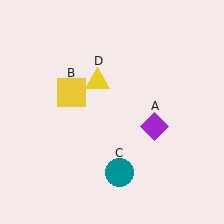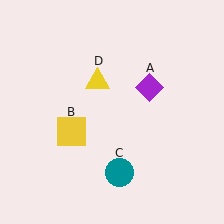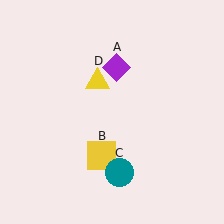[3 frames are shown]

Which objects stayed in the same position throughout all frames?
Teal circle (object C) and yellow triangle (object D) remained stationary.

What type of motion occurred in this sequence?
The purple diamond (object A), yellow square (object B) rotated counterclockwise around the center of the scene.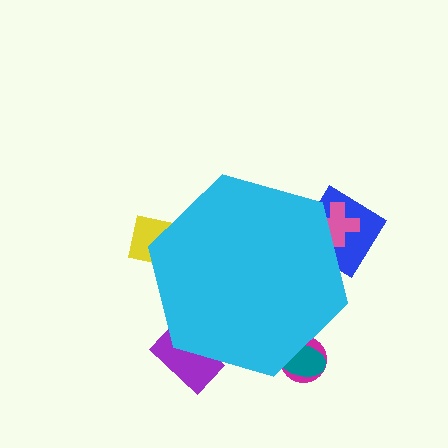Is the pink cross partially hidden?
Yes, the pink cross is partially hidden behind the cyan hexagon.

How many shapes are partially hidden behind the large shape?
6 shapes are partially hidden.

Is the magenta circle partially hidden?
Yes, the magenta circle is partially hidden behind the cyan hexagon.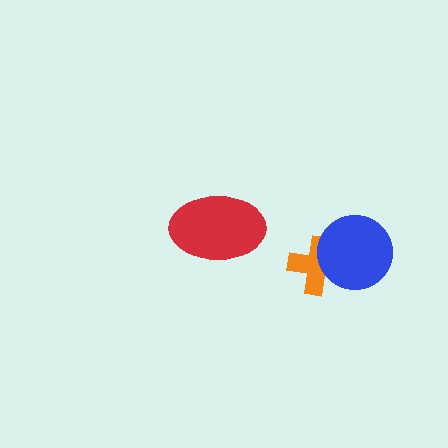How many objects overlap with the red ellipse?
0 objects overlap with the red ellipse.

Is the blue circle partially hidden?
No, no other shape covers it.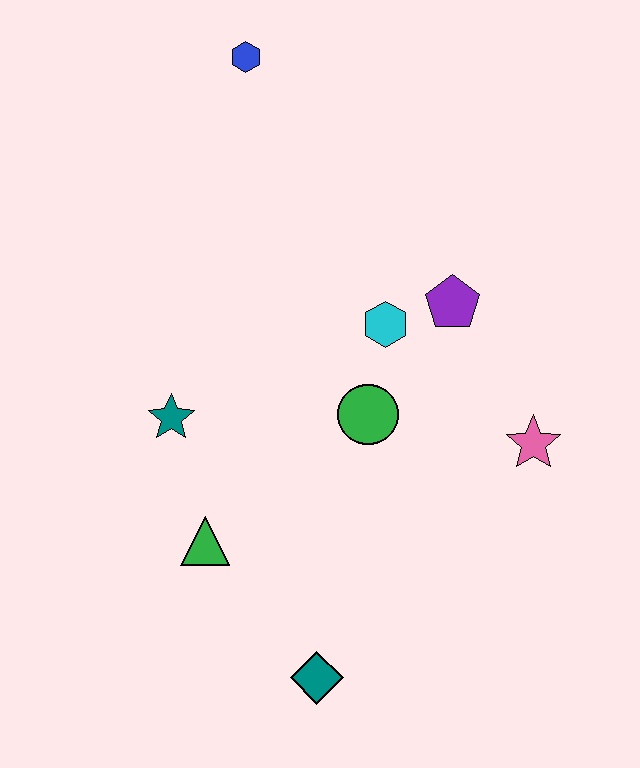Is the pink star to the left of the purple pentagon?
No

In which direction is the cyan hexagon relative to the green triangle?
The cyan hexagon is above the green triangle.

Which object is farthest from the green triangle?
The blue hexagon is farthest from the green triangle.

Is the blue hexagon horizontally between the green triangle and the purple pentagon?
Yes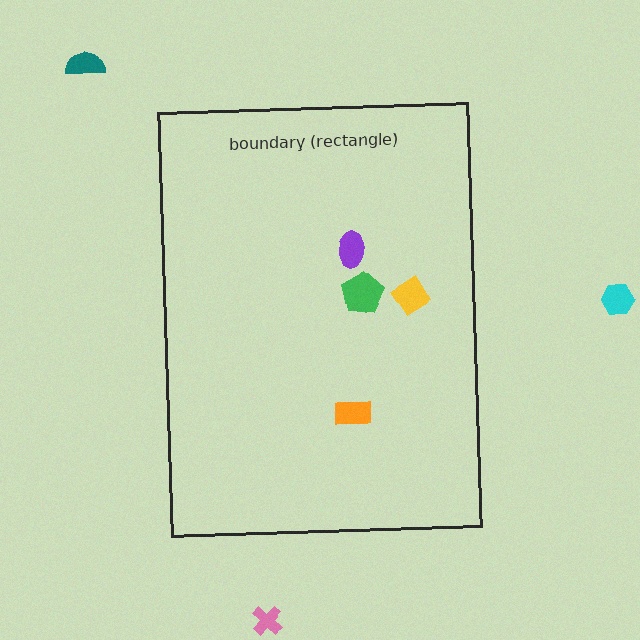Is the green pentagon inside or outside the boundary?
Inside.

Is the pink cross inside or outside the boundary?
Outside.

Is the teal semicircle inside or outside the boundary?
Outside.